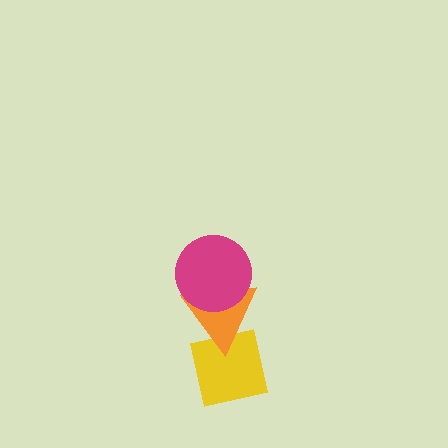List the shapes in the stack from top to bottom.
From top to bottom: the magenta circle, the orange triangle, the yellow square.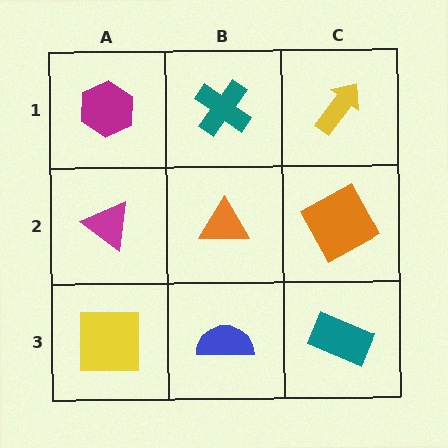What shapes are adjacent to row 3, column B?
An orange triangle (row 2, column B), a yellow square (row 3, column A), a teal rectangle (row 3, column C).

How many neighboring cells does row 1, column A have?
2.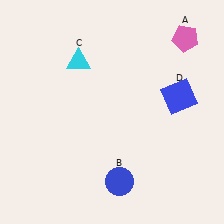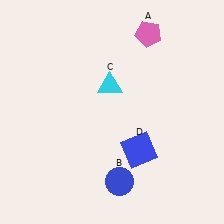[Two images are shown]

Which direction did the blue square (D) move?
The blue square (D) moved down.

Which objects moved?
The objects that moved are: the pink pentagon (A), the cyan triangle (C), the blue square (D).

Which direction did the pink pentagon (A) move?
The pink pentagon (A) moved left.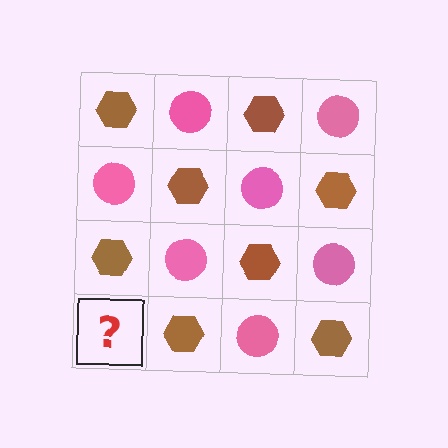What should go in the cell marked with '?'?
The missing cell should contain a pink circle.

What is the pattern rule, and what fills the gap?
The rule is that it alternates brown hexagon and pink circle in a checkerboard pattern. The gap should be filled with a pink circle.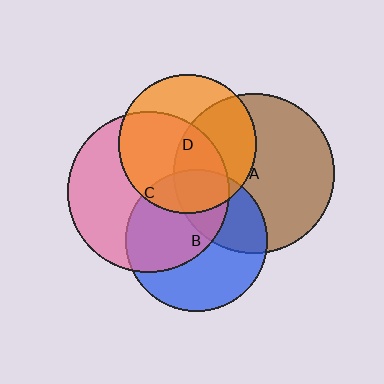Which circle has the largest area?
Circle C (pink).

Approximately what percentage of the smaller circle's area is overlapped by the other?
Approximately 45%.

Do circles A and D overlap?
Yes.